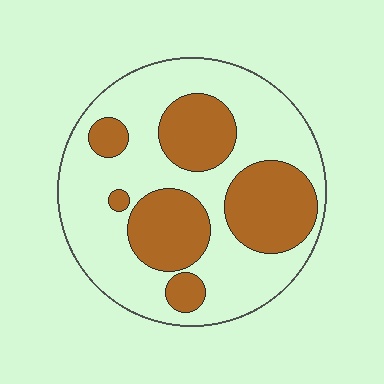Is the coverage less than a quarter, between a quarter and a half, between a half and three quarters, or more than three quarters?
Between a quarter and a half.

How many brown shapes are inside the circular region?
6.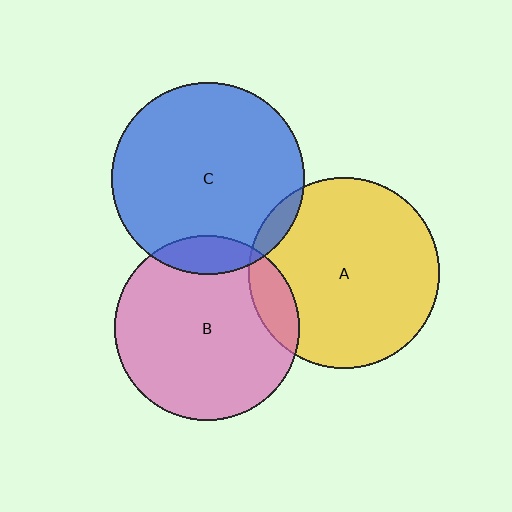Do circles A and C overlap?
Yes.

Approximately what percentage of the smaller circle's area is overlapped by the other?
Approximately 5%.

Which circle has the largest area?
Circle C (blue).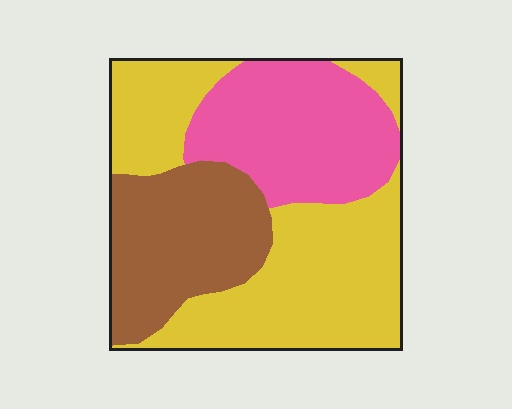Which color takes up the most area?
Yellow, at roughly 45%.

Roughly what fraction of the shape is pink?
Pink covers about 30% of the shape.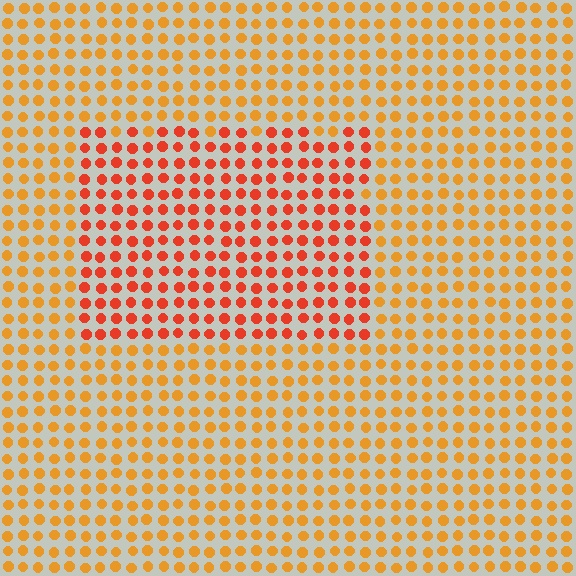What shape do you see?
I see a rectangle.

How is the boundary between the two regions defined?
The boundary is defined purely by a slight shift in hue (about 29 degrees). Spacing, size, and orientation are identical on both sides.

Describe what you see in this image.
The image is filled with small orange elements in a uniform arrangement. A rectangle-shaped region is visible where the elements are tinted to a slightly different hue, forming a subtle color boundary.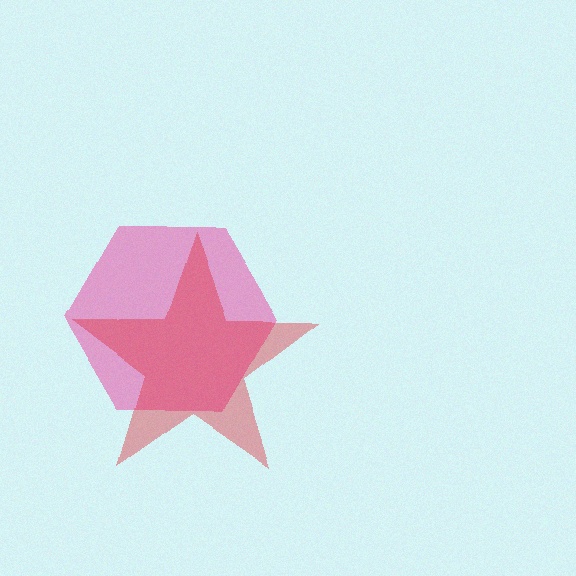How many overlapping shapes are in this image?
There are 2 overlapping shapes in the image.